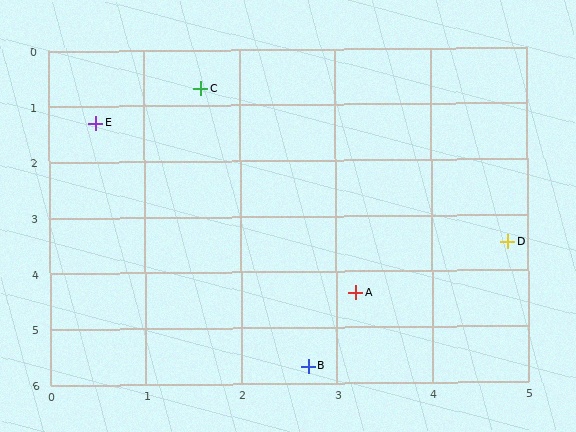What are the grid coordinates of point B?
Point B is at approximately (2.7, 5.7).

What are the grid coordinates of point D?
Point D is at approximately (4.8, 3.5).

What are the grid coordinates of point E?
Point E is at approximately (0.5, 1.3).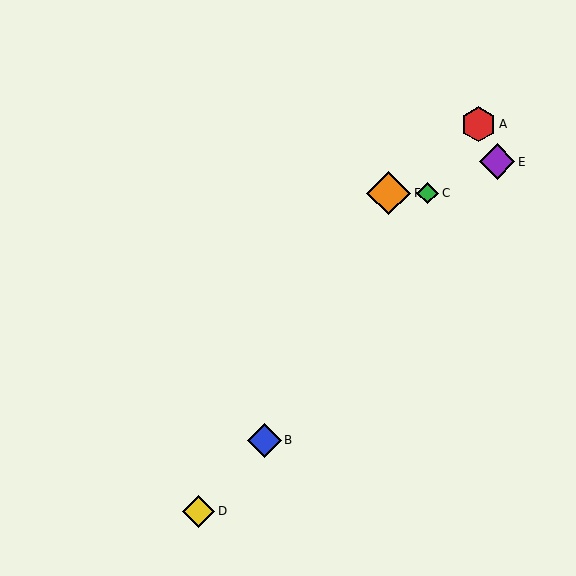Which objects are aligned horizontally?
Objects C, F are aligned horizontally.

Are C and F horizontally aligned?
Yes, both are at y≈193.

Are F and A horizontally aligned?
No, F is at y≈193 and A is at y≈124.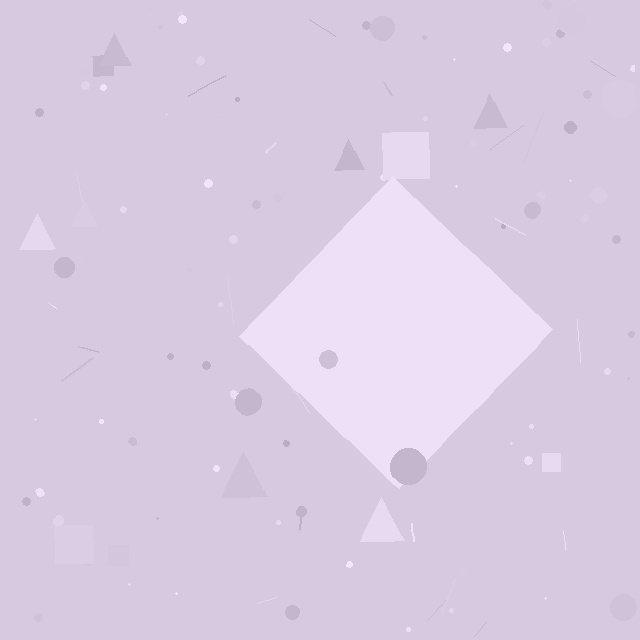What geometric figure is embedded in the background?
A diamond is embedded in the background.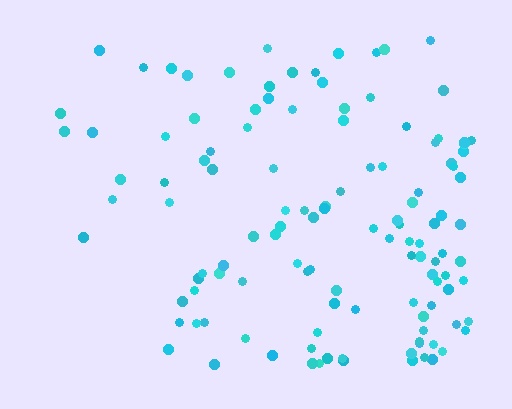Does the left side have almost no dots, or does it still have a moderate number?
Still a moderate number, just noticeably fewer than the right.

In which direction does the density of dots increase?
From left to right, with the right side densest.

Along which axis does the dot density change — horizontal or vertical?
Horizontal.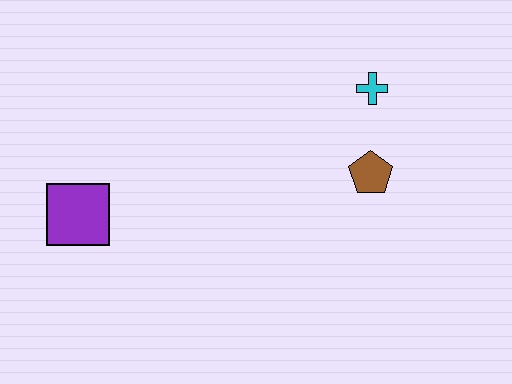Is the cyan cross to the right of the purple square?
Yes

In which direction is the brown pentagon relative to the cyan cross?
The brown pentagon is below the cyan cross.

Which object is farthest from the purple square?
The cyan cross is farthest from the purple square.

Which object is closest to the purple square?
The brown pentagon is closest to the purple square.